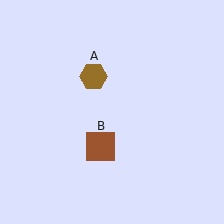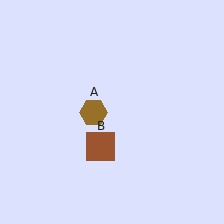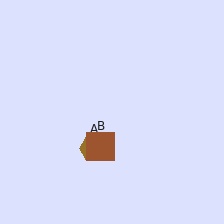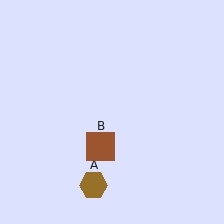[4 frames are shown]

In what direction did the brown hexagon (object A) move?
The brown hexagon (object A) moved down.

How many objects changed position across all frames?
1 object changed position: brown hexagon (object A).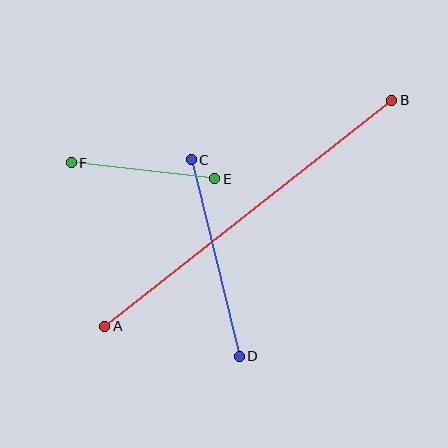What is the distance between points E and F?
The distance is approximately 144 pixels.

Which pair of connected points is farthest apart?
Points A and B are farthest apart.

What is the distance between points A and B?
The distance is approximately 365 pixels.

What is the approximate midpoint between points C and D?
The midpoint is at approximately (215, 258) pixels.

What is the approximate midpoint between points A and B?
The midpoint is at approximately (248, 213) pixels.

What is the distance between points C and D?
The distance is approximately 202 pixels.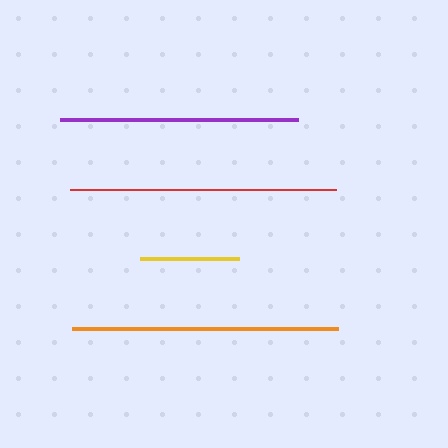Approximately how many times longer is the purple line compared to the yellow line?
The purple line is approximately 2.4 times the length of the yellow line.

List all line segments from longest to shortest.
From longest to shortest: red, orange, purple, yellow.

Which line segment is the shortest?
The yellow line is the shortest at approximately 99 pixels.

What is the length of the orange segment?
The orange segment is approximately 266 pixels long.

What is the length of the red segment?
The red segment is approximately 266 pixels long.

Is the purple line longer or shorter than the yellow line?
The purple line is longer than the yellow line.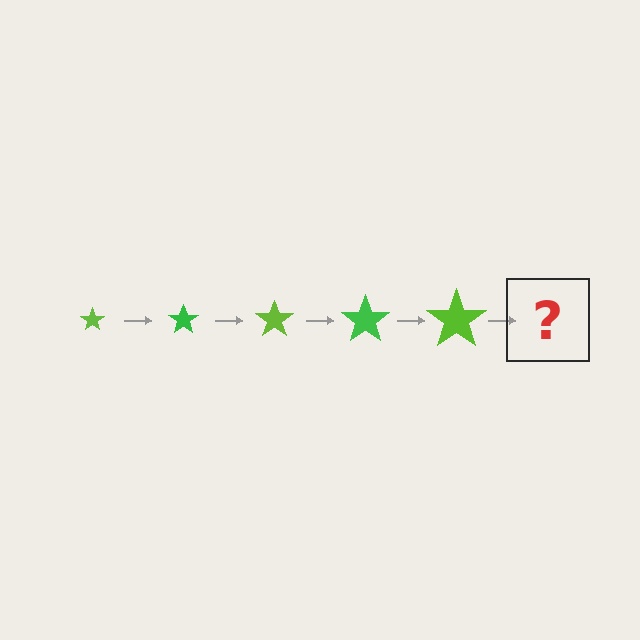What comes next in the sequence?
The next element should be a green star, larger than the previous one.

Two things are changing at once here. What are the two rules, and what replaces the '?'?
The two rules are that the star grows larger each step and the color cycles through lime and green. The '?' should be a green star, larger than the previous one.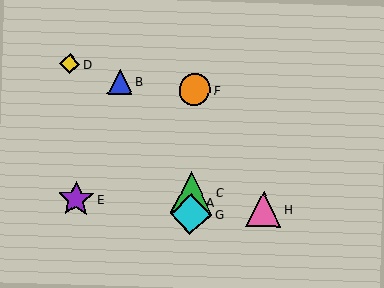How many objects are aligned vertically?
4 objects (A, C, F, G) are aligned vertically.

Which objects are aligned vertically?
Objects A, C, F, G are aligned vertically.